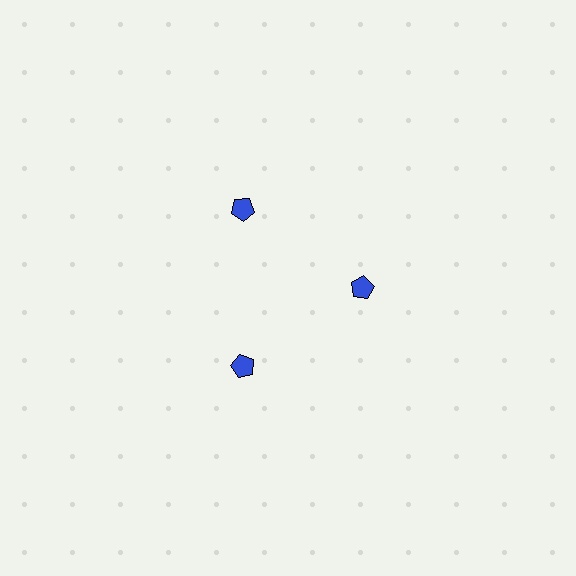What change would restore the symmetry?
The symmetry would be restored by moving it outward, back onto the ring so that all 3 pentagons sit at equal angles and equal distance from the center.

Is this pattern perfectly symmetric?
No. The 3 blue pentagons are arranged in a ring, but one element near the 3 o'clock position is pulled inward toward the center, breaking the 3-fold rotational symmetry.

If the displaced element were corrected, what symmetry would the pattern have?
It would have 3-fold rotational symmetry — the pattern would map onto itself every 120 degrees.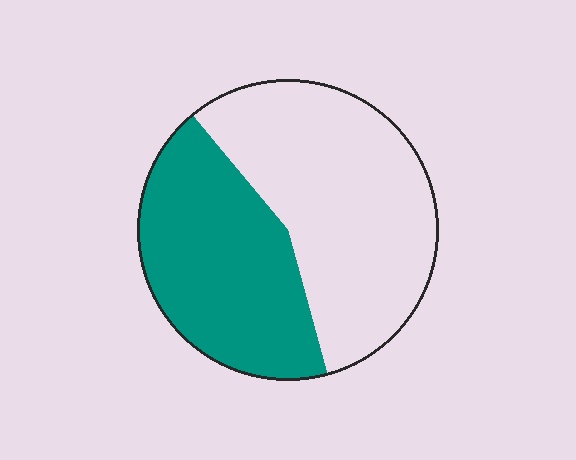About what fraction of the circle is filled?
About two fifths (2/5).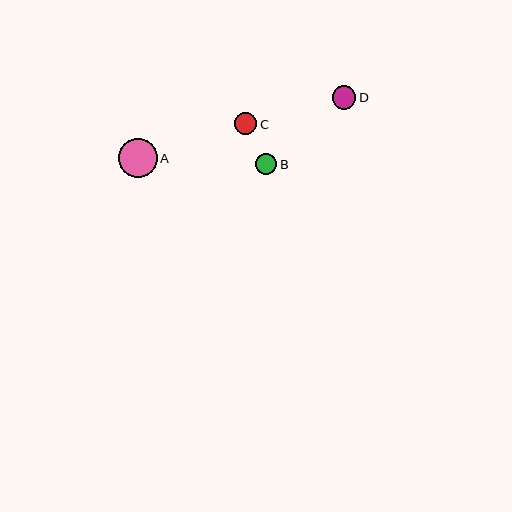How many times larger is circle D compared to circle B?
Circle D is approximately 1.1 times the size of circle B.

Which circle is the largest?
Circle A is the largest with a size of approximately 39 pixels.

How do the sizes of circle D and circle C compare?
Circle D and circle C are approximately the same size.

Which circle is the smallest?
Circle B is the smallest with a size of approximately 21 pixels.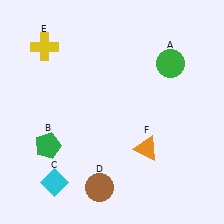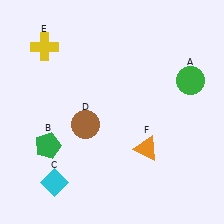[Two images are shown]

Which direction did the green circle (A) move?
The green circle (A) moved right.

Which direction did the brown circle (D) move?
The brown circle (D) moved up.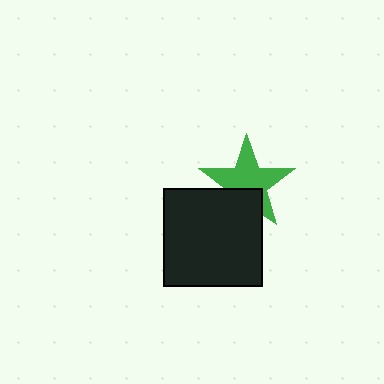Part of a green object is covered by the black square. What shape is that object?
It is a star.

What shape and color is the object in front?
The object in front is a black square.